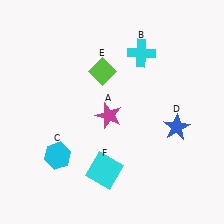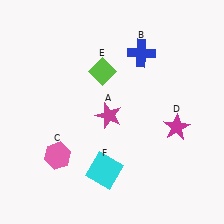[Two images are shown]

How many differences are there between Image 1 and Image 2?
There are 3 differences between the two images.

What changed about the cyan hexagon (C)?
In Image 1, C is cyan. In Image 2, it changed to pink.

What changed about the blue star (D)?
In Image 1, D is blue. In Image 2, it changed to magenta.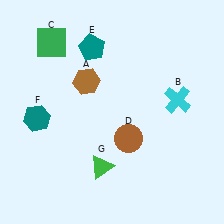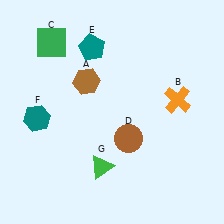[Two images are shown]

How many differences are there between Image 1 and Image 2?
There is 1 difference between the two images.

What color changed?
The cross (B) changed from cyan in Image 1 to orange in Image 2.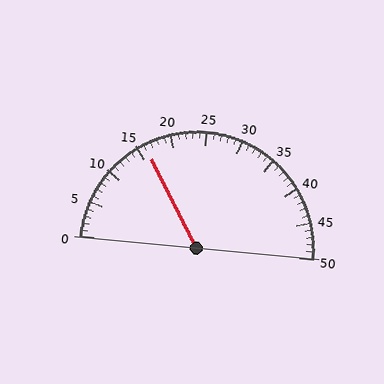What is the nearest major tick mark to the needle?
The nearest major tick mark is 15.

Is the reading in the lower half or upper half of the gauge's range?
The reading is in the lower half of the range (0 to 50).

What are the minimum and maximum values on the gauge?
The gauge ranges from 0 to 50.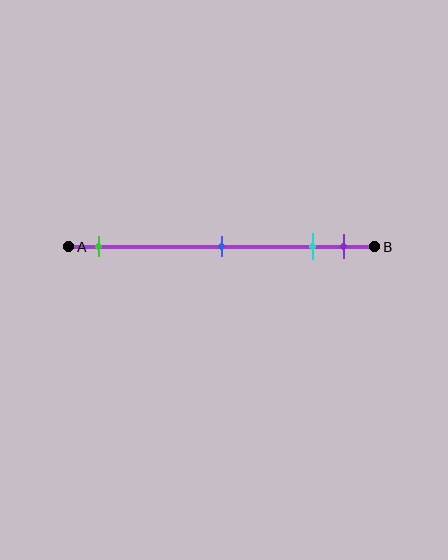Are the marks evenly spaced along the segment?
No, the marks are not evenly spaced.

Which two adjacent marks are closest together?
The cyan and purple marks are the closest adjacent pair.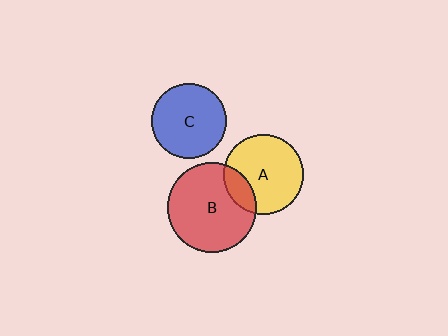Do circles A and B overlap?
Yes.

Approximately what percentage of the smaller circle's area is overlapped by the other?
Approximately 20%.